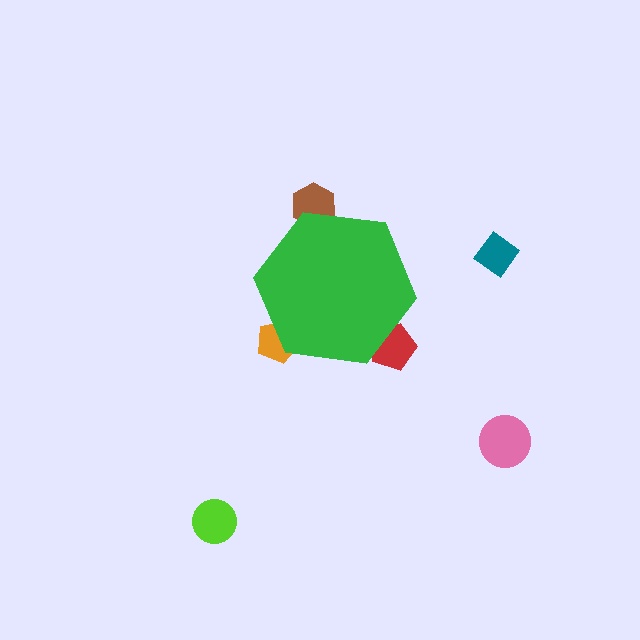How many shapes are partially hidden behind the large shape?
3 shapes are partially hidden.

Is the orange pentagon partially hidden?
Yes, the orange pentagon is partially hidden behind the green hexagon.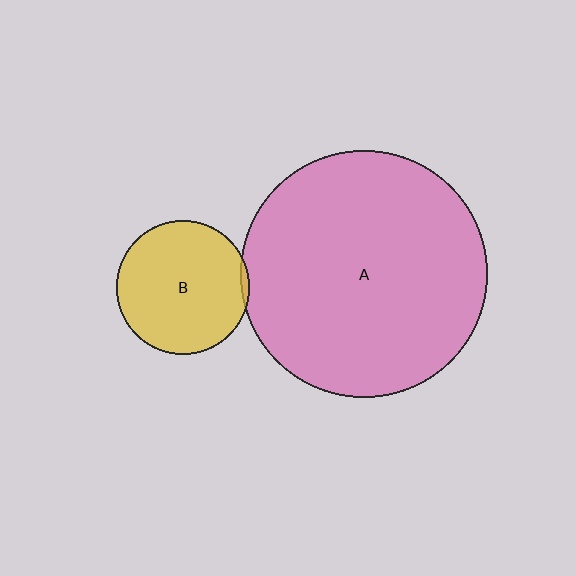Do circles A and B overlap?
Yes.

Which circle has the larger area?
Circle A (pink).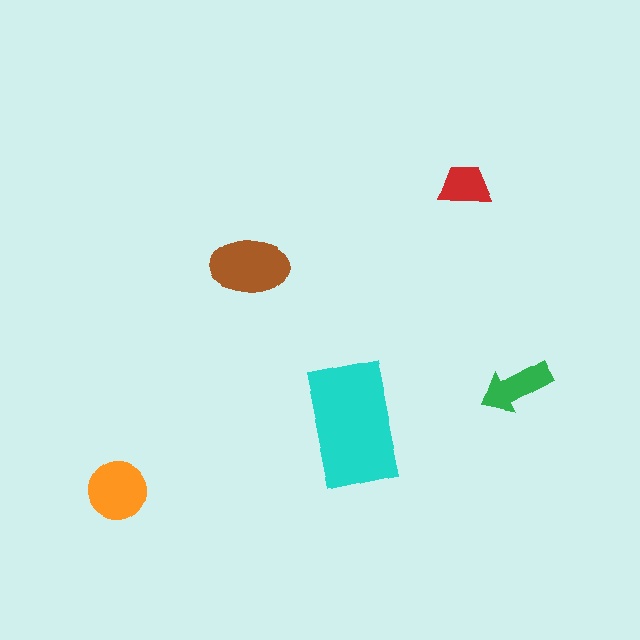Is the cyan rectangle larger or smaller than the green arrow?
Larger.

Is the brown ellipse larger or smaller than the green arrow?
Larger.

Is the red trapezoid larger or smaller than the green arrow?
Smaller.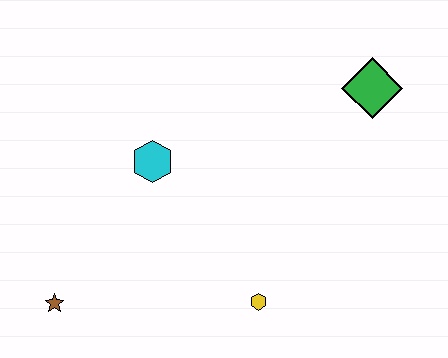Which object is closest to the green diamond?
The cyan hexagon is closest to the green diamond.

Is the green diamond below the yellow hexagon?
No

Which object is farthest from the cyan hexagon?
The green diamond is farthest from the cyan hexagon.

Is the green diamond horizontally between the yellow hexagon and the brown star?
No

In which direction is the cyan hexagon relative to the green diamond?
The cyan hexagon is to the left of the green diamond.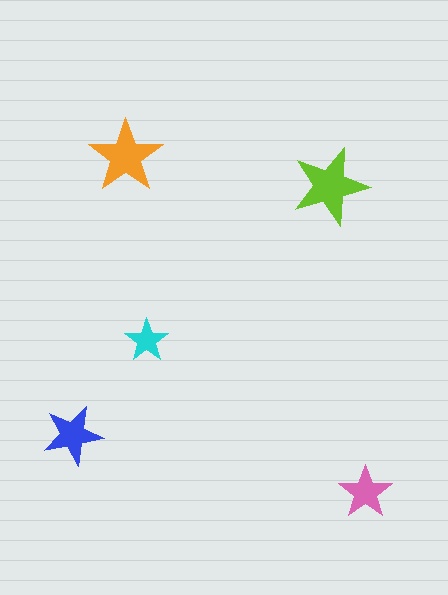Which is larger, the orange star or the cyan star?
The orange one.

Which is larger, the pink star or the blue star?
The blue one.